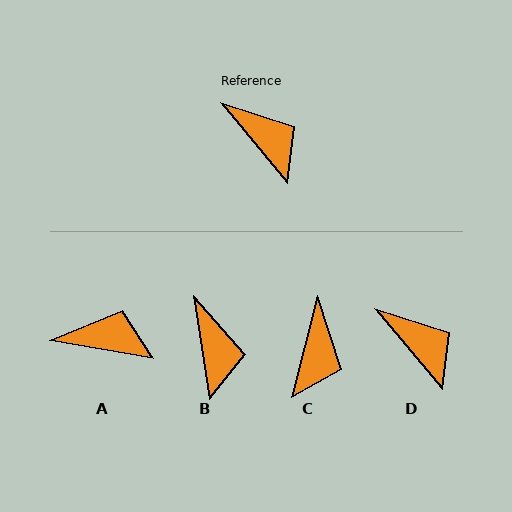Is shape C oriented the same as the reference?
No, it is off by about 55 degrees.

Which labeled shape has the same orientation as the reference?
D.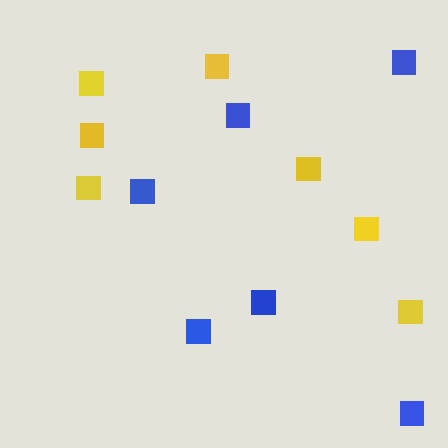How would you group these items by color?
There are 2 groups: one group of yellow squares (7) and one group of blue squares (6).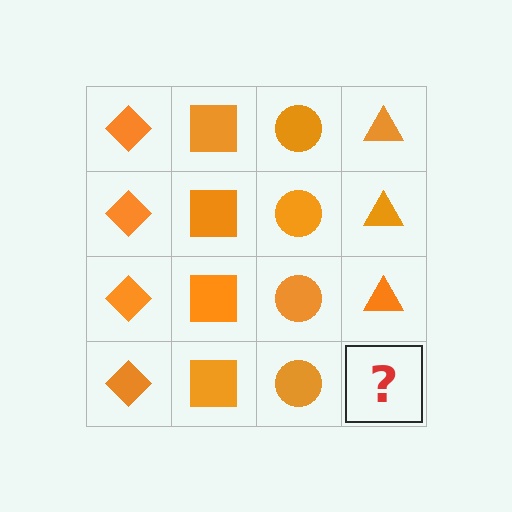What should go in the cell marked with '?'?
The missing cell should contain an orange triangle.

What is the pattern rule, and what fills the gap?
The rule is that each column has a consistent shape. The gap should be filled with an orange triangle.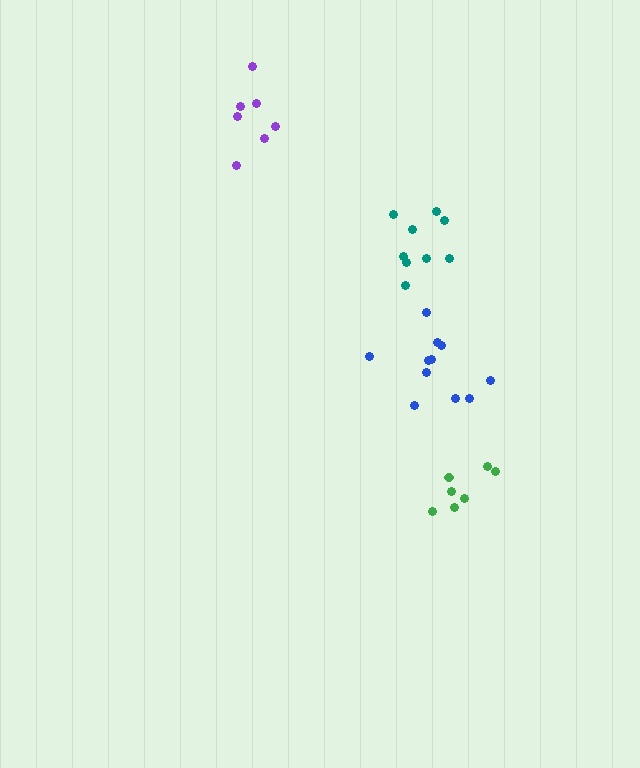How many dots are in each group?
Group 1: 7 dots, Group 2: 7 dots, Group 3: 9 dots, Group 4: 11 dots (34 total).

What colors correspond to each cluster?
The clusters are colored: purple, green, teal, blue.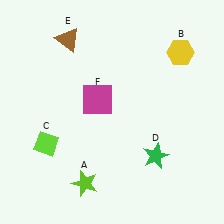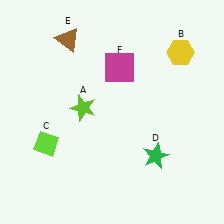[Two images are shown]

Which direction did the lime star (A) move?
The lime star (A) moved up.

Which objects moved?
The objects that moved are: the lime star (A), the magenta square (F).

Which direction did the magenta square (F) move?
The magenta square (F) moved up.